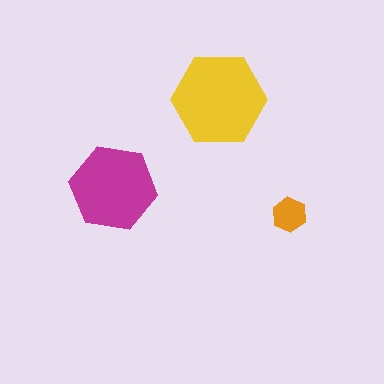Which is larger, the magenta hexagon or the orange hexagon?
The magenta one.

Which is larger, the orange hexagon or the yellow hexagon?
The yellow one.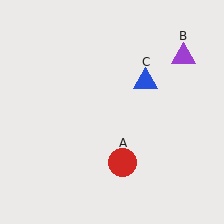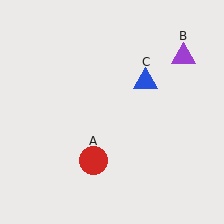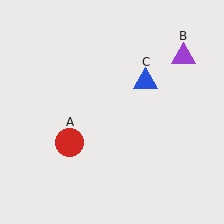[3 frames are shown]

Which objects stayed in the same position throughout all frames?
Purple triangle (object B) and blue triangle (object C) remained stationary.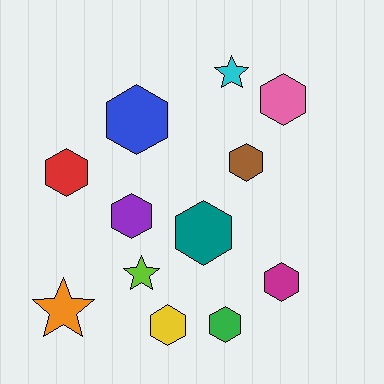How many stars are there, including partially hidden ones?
There are 3 stars.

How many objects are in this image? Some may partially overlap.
There are 12 objects.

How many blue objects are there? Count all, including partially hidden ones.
There is 1 blue object.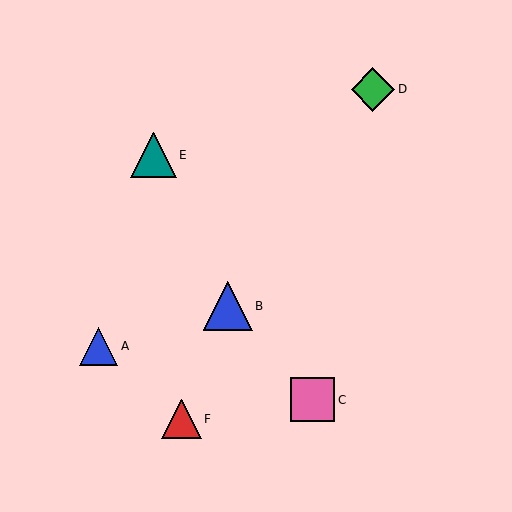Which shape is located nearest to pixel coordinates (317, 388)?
The pink square (labeled C) at (313, 400) is nearest to that location.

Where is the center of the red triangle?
The center of the red triangle is at (181, 419).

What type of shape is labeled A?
Shape A is a blue triangle.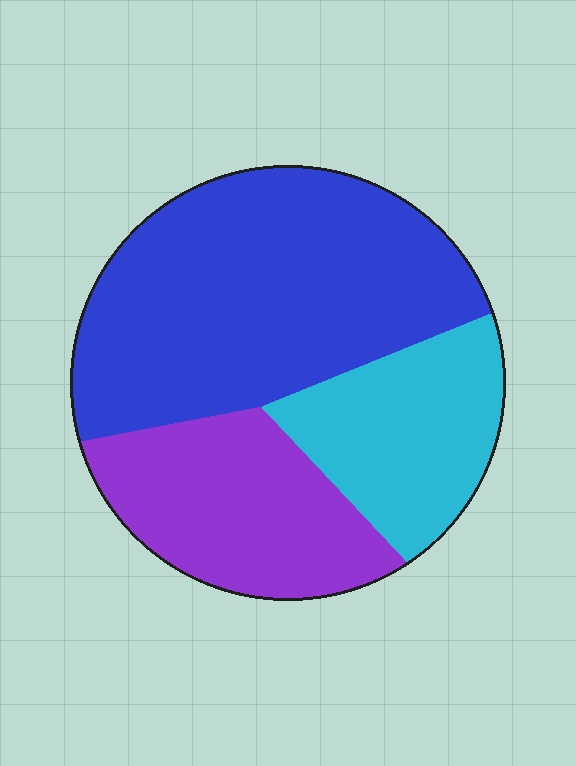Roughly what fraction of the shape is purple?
Purple covers around 25% of the shape.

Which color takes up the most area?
Blue, at roughly 50%.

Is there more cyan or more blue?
Blue.